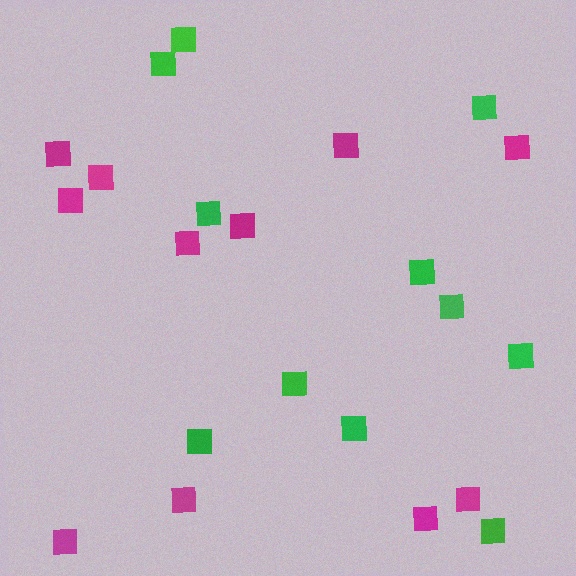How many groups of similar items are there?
There are 2 groups: one group of magenta squares (11) and one group of green squares (11).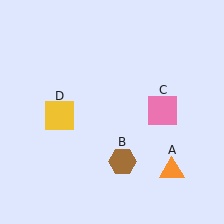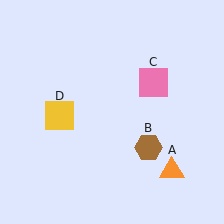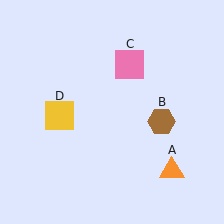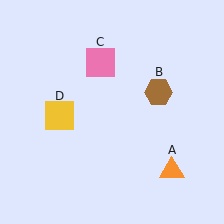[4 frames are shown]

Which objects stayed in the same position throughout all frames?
Orange triangle (object A) and yellow square (object D) remained stationary.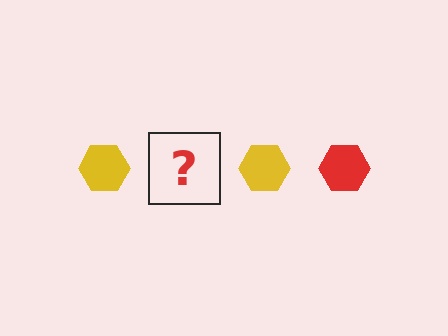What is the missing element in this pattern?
The missing element is a red hexagon.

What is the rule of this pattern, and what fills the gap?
The rule is that the pattern cycles through yellow, red hexagons. The gap should be filled with a red hexagon.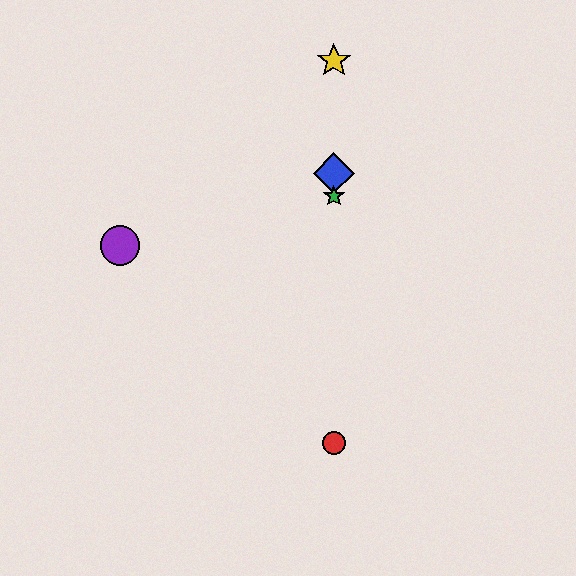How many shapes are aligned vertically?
4 shapes (the red circle, the blue diamond, the green star, the yellow star) are aligned vertically.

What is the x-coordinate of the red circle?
The red circle is at x≈334.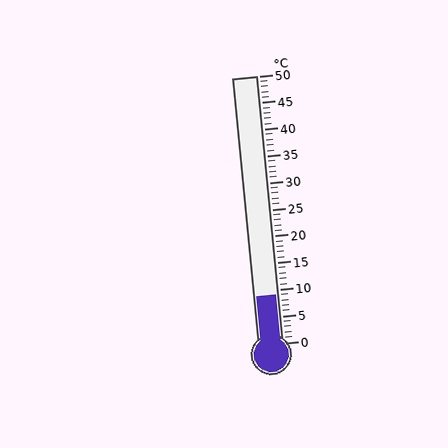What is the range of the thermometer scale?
The thermometer scale ranges from 0°C to 50°C.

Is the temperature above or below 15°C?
The temperature is below 15°C.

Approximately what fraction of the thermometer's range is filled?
The thermometer is filled to approximately 20% of its range.